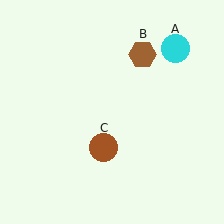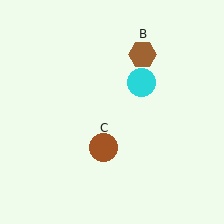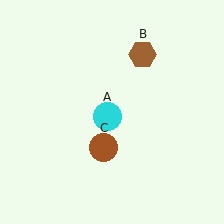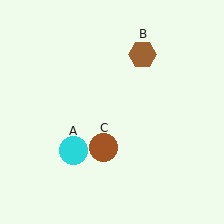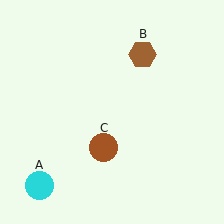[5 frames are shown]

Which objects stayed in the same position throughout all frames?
Brown hexagon (object B) and brown circle (object C) remained stationary.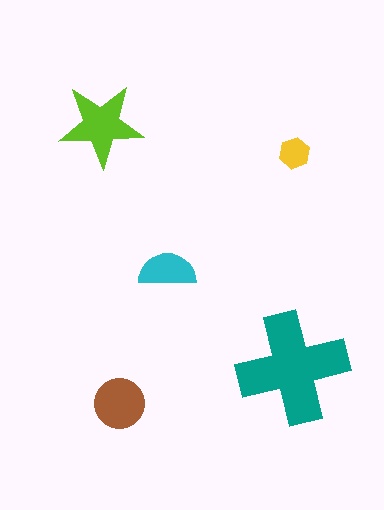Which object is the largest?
The teal cross.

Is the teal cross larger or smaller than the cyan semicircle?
Larger.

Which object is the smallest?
The yellow hexagon.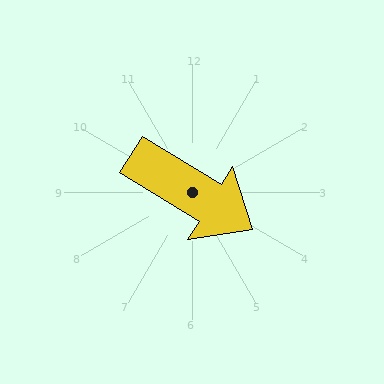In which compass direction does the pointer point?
Southeast.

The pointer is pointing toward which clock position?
Roughly 4 o'clock.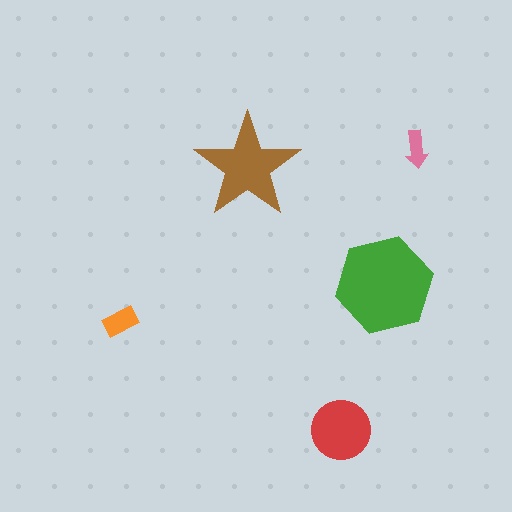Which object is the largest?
The green hexagon.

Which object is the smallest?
The pink arrow.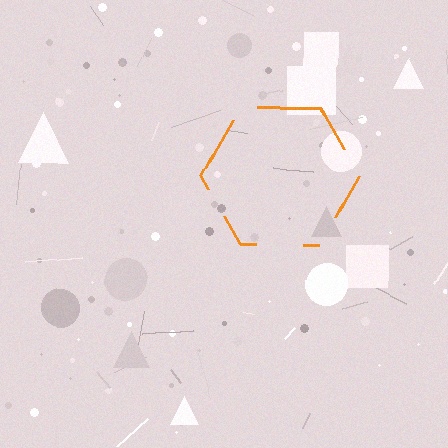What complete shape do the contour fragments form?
The contour fragments form a hexagon.